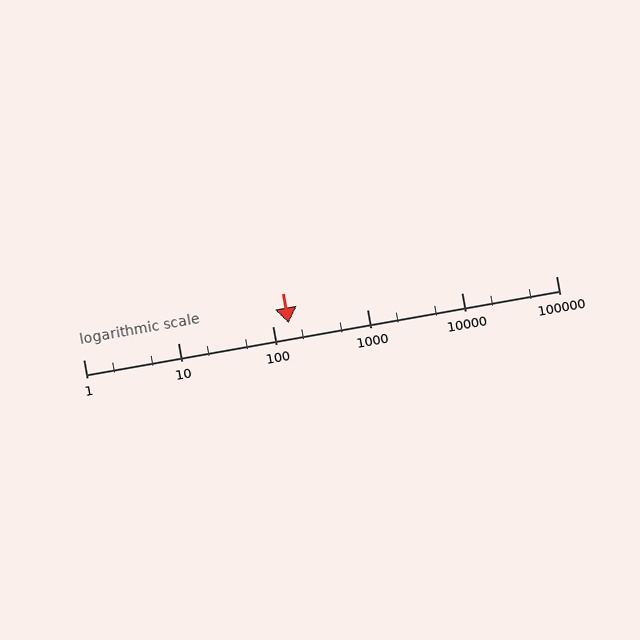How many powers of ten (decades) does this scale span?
The scale spans 5 decades, from 1 to 100000.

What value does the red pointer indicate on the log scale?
The pointer indicates approximately 150.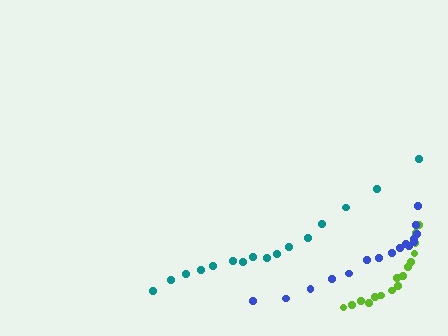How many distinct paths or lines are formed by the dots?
There are 3 distinct paths.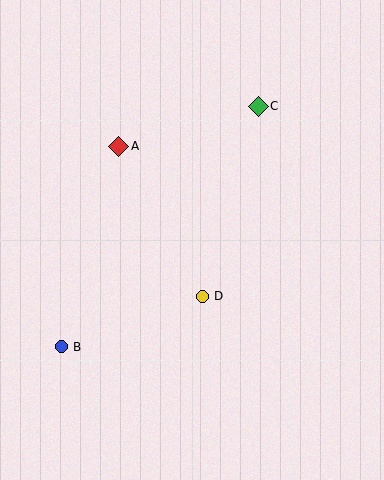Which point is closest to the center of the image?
Point D at (202, 296) is closest to the center.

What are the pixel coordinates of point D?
Point D is at (202, 296).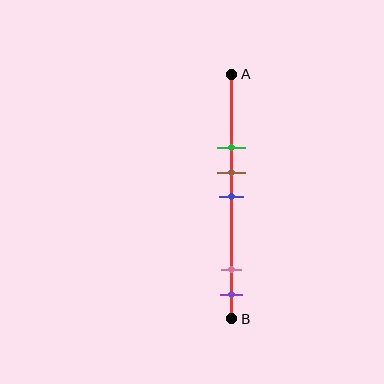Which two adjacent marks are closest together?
The brown and blue marks are the closest adjacent pair.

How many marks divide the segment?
There are 5 marks dividing the segment.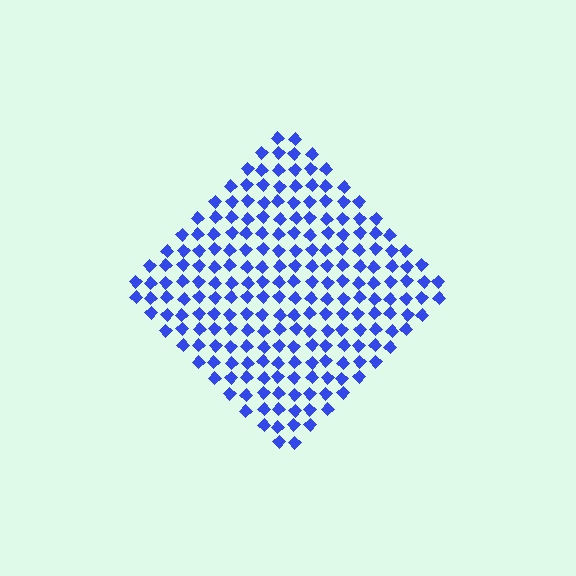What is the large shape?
The large shape is a diamond.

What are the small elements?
The small elements are diamonds.